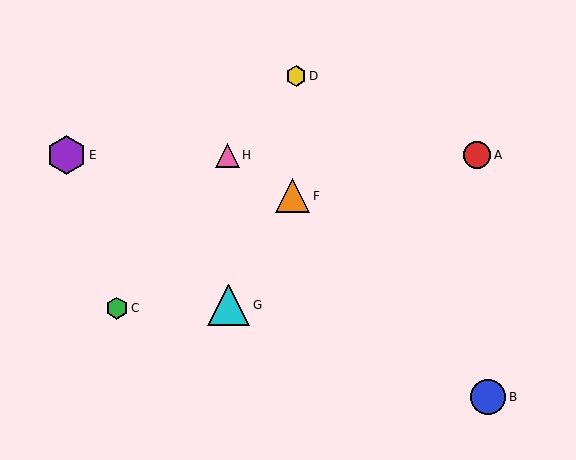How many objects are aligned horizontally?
3 objects (A, E, H) are aligned horizontally.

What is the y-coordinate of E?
Object E is at y≈155.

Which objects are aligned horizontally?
Objects A, E, H are aligned horizontally.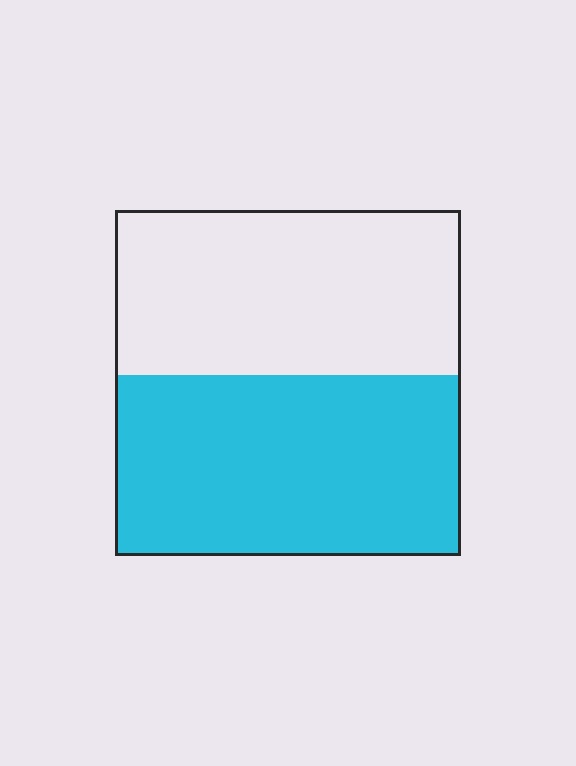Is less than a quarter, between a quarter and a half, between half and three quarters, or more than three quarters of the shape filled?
Between half and three quarters.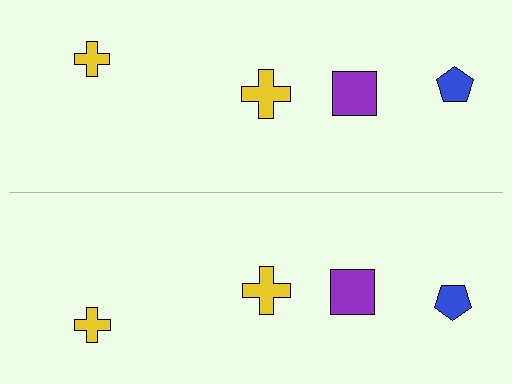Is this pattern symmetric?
Yes, this pattern has bilateral (reflection) symmetry.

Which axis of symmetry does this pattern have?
The pattern has a horizontal axis of symmetry running through the center of the image.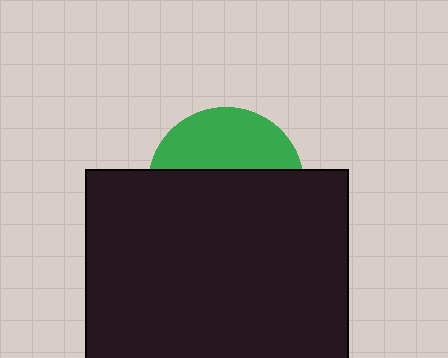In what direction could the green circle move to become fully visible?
The green circle could move up. That would shift it out from behind the black rectangle entirely.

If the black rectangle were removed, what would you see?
You would see the complete green circle.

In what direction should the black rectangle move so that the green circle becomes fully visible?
The black rectangle should move down. That is the shortest direction to clear the overlap and leave the green circle fully visible.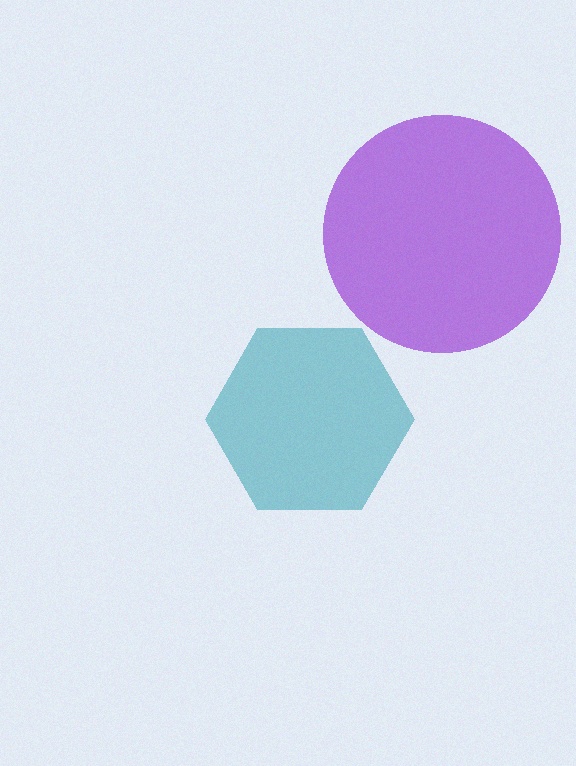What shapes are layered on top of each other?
The layered shapes are: a teal hexagon, a purple circle.